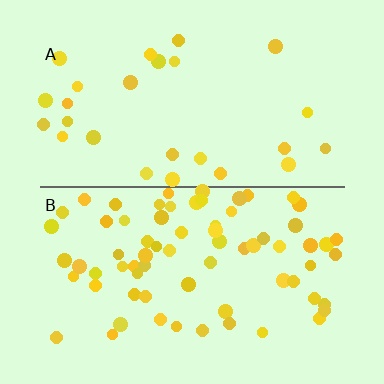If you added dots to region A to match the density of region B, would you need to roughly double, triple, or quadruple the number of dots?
Approximately triple.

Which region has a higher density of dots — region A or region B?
B (the bottom).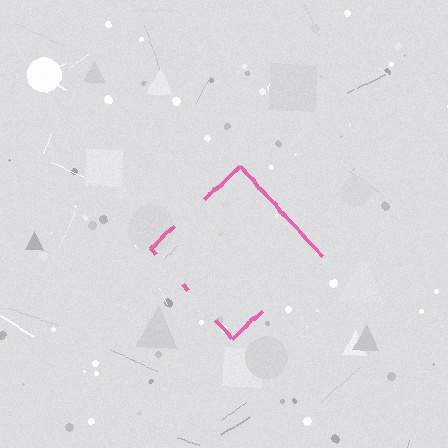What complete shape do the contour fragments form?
The contour fragments form a diamond.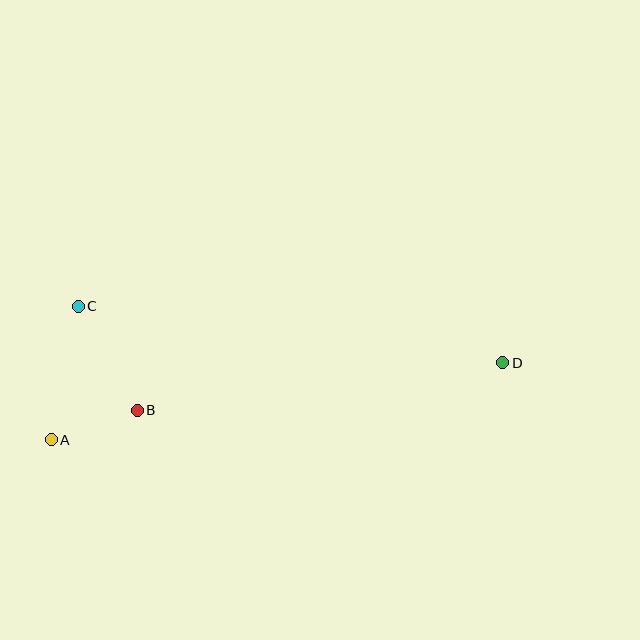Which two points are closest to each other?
Points A and B are closest to each other.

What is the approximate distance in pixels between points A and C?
The distance between A and C is approximately 136 pixels.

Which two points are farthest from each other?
Points A and D are farthest from each other.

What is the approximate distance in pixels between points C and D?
The distance between C and D is approximately 429 pixels.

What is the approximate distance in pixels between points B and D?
The distance between B and D is approximately 369 pixels.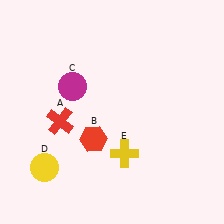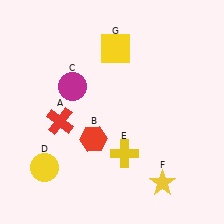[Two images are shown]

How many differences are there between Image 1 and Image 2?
There are 2 differences between the two images.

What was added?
A yellow star (F), a yellow square (G) were added in Image 2.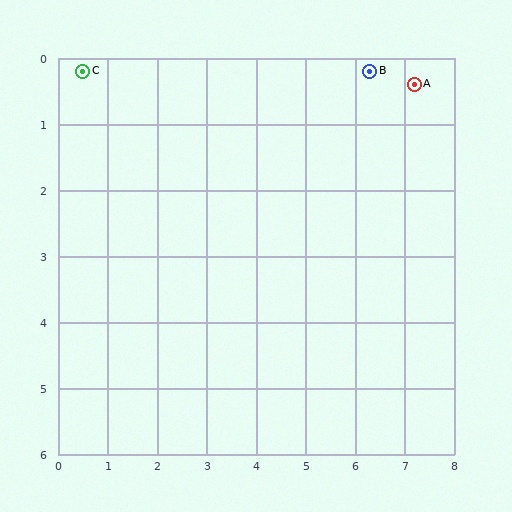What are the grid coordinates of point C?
Point C is at approximately (0.5, 0.2).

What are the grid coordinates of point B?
Point B is at approximately (6.3, 0.2).